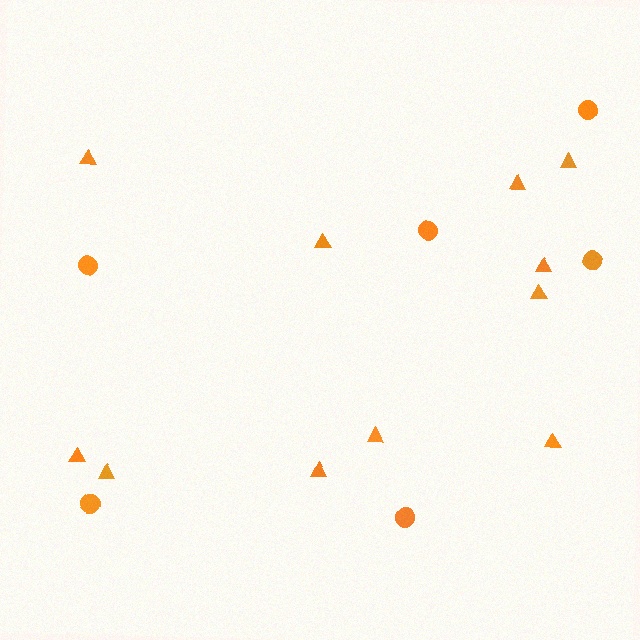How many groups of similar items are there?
There are 2 groups: one group of circles (6) and one group of triangles (11).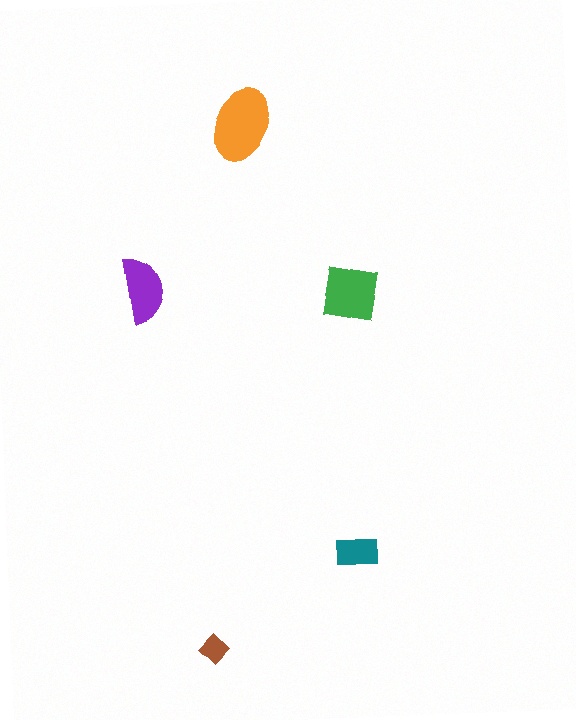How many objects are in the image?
There are 5 objects in the image.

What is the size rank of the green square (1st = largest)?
2nd.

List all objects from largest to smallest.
The orange ellipse, the green square, the purple semicircle, the teal rectangle, the brown diamond.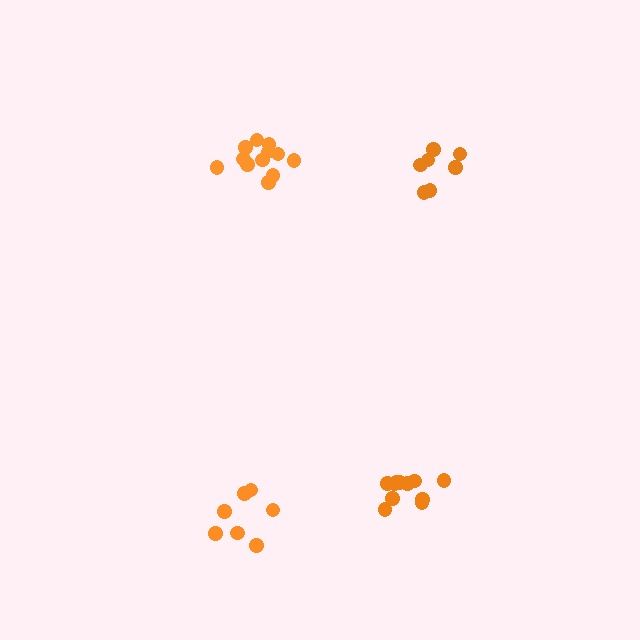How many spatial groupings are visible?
There are 4 spatial groupings.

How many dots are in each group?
Group 1: 11 dots, Group 2: 12 dots, Group 3: 7 dots, Group 4: 7 dots (37 total).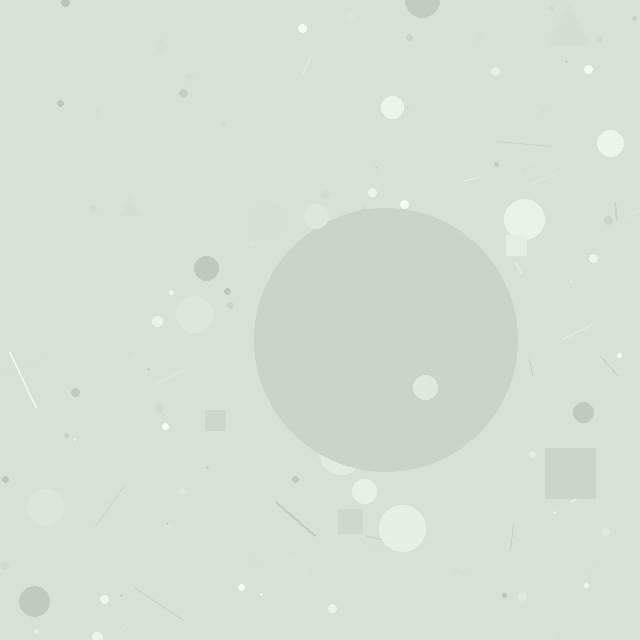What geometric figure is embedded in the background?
A circle is embedded in the background.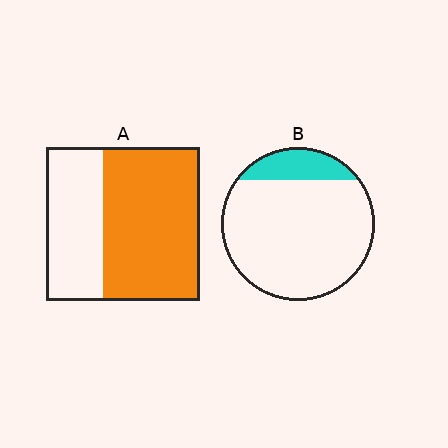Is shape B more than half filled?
No.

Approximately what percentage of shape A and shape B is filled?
A is approximately 65% and B is approximately 15%.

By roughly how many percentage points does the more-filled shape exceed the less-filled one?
By roughly 45 percentage points (A over B).